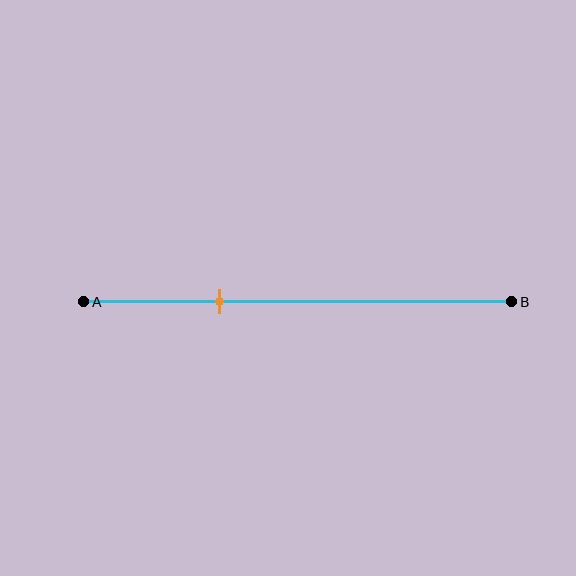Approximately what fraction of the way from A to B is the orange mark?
The orange mark is approximately 30% of the way from A to B.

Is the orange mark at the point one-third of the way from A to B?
Yes, the mark is approximately at the one-third point.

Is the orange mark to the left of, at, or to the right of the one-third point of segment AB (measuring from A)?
The orange mark is approximately at the one-third point of segment AB.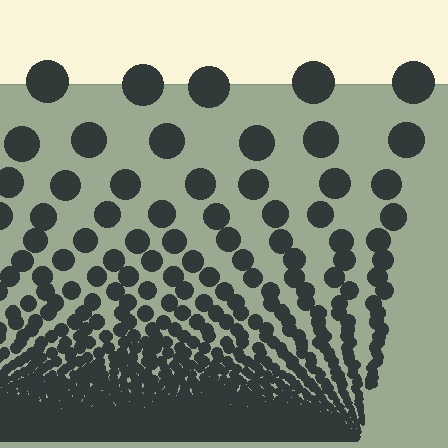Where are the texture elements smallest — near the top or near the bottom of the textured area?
Near the bottom.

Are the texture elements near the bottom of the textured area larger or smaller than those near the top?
Smaller. The gradient is inverted — elements near the bottom are smaller and denser.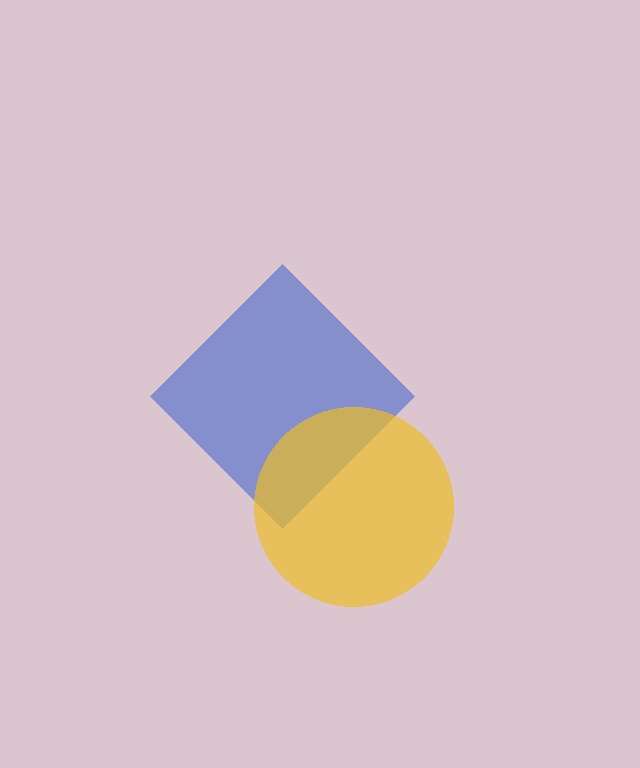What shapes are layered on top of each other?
The layered shapes are: a blue diamond, a yellow circle.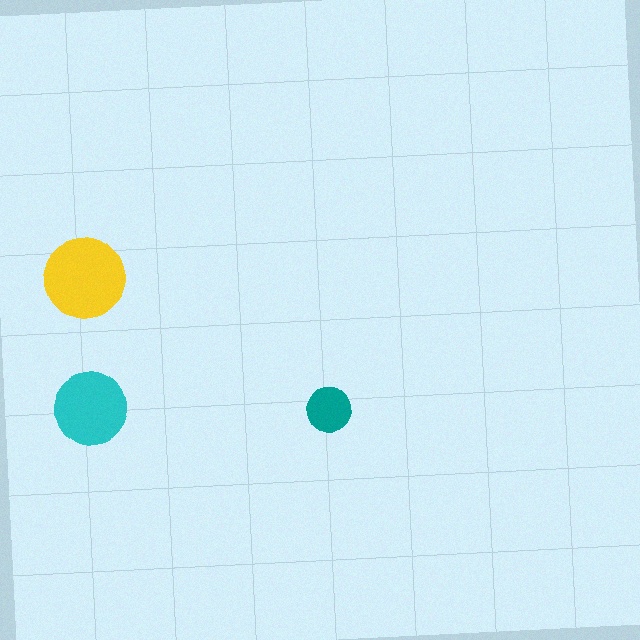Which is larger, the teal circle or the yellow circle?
The yellow one.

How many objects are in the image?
There are 3 objects in the image.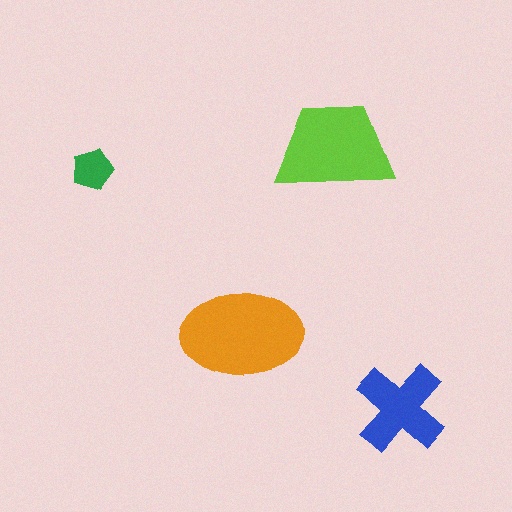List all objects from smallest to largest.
The green pentagon, the blue cross, the lime trapezoid, the orange ellipse.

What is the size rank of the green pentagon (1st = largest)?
4th.